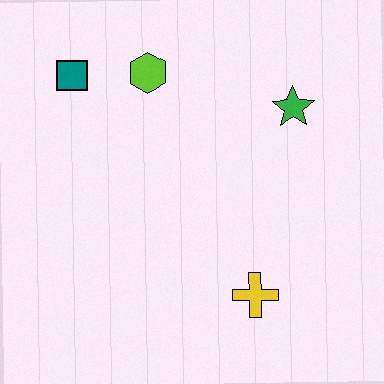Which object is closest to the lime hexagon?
The teal square is closest to the lime hexagon.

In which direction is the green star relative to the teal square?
The green star is to the right of the teal square.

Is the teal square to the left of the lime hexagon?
Yes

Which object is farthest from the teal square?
The yellow cross is farthest from the teal square.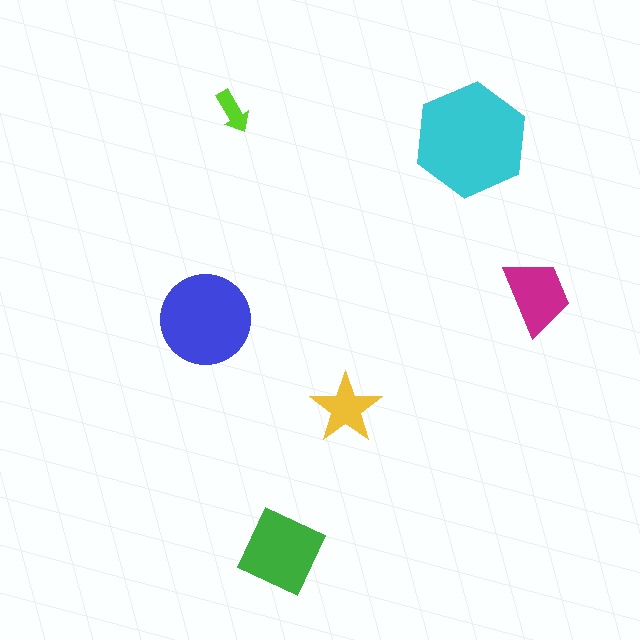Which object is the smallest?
The lime arrow.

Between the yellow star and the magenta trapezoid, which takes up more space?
The magenta trapezoid.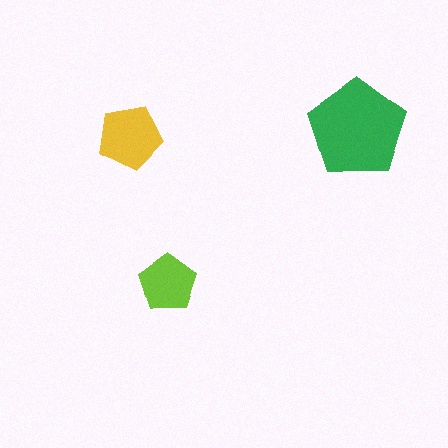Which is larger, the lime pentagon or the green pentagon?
The green one.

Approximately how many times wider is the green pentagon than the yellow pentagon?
About 1.5 times wider.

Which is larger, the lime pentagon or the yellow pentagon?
The yellow one.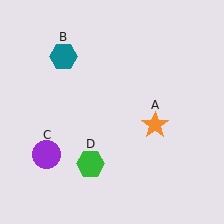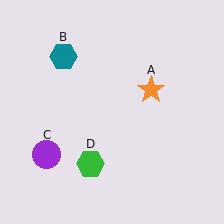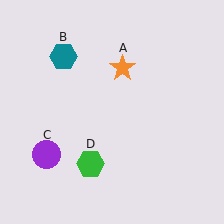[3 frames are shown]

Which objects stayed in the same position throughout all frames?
Teal hexagon (object B) and purple circle (object C) and green hexagon (object D) remained stationary.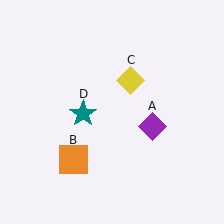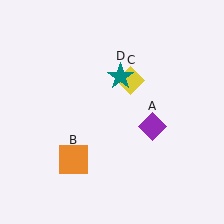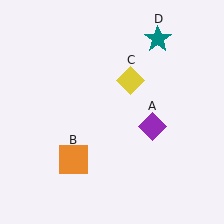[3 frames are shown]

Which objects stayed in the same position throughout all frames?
Purple diamond (object A) and orange square (object B) and yellow diamond (object C) remained stationary.